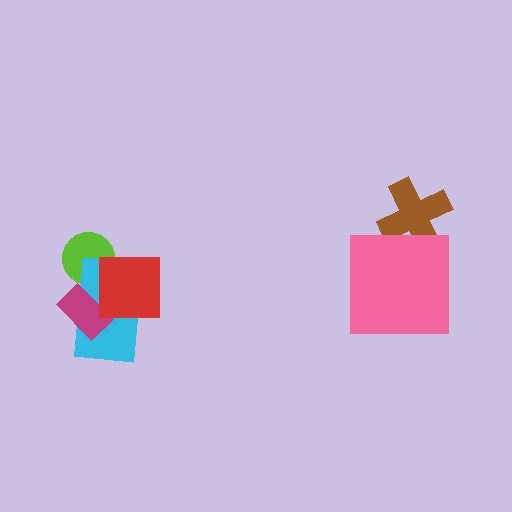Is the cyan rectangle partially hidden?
Yes, it is partially covered by another shape.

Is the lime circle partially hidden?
Yes, it is partially covered by another shape.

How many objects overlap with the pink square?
1 object overlaps with the pink square.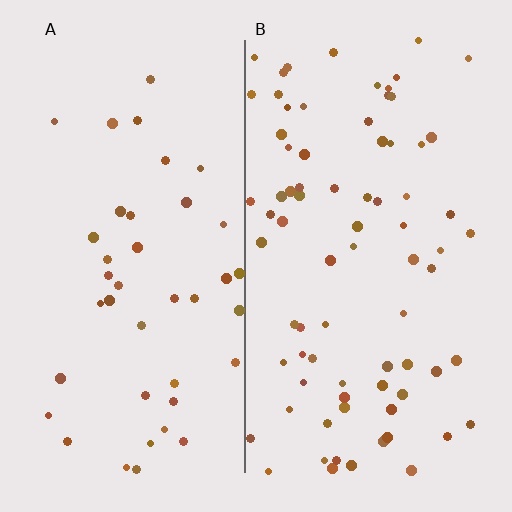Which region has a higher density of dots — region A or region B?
B (the right).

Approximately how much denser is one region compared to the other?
Approximately 1.9× — region B over region A.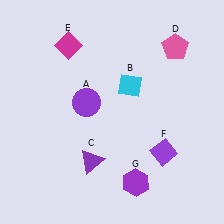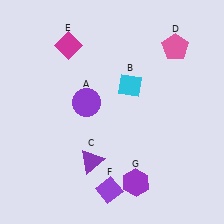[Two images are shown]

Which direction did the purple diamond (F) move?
The purple diamond (F) moved left.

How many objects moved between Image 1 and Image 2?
1 object moved between the two images.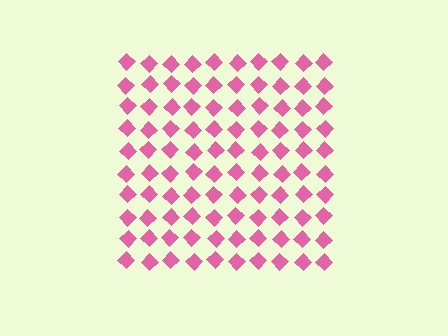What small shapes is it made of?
It is made of small diamonds.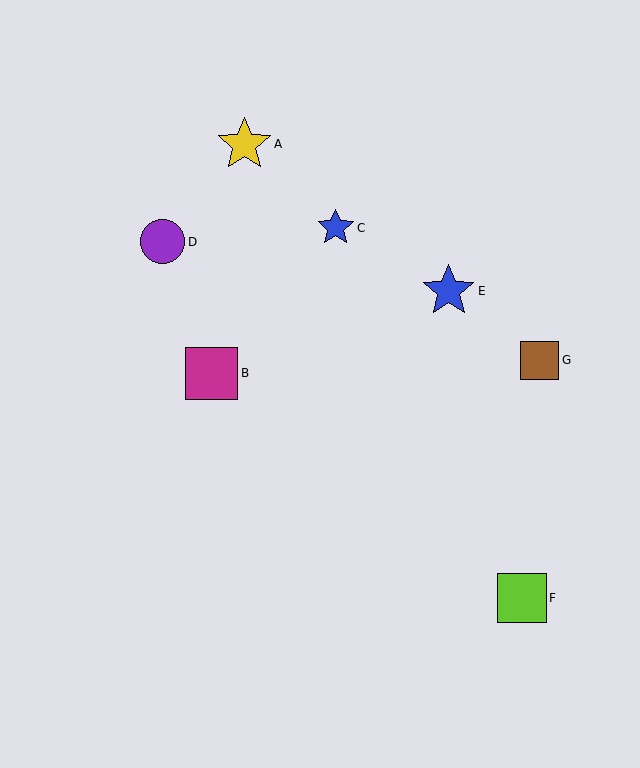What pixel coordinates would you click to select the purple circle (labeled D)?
Click at (163, 242) to select the purple circle D.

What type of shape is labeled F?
Shape F is a lime square.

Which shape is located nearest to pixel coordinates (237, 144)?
The yellow star (labeled A) at (244, 144) is nearest to that location.